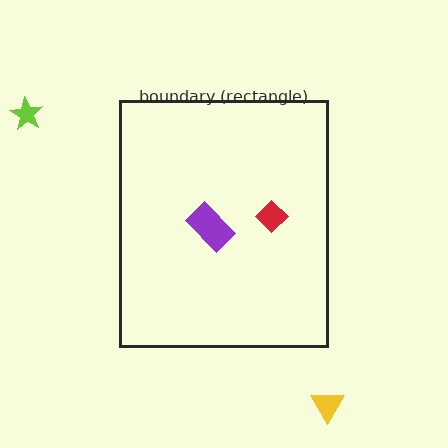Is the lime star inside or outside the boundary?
Outside.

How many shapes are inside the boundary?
2 inside, 2 outside.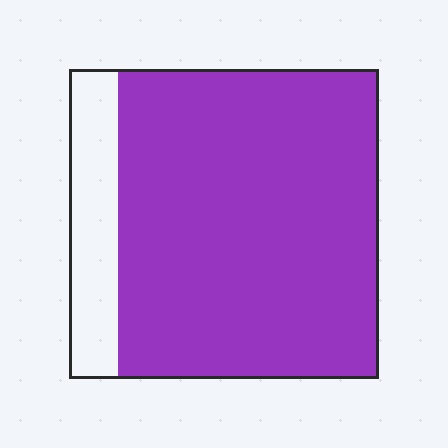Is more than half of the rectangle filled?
Yes.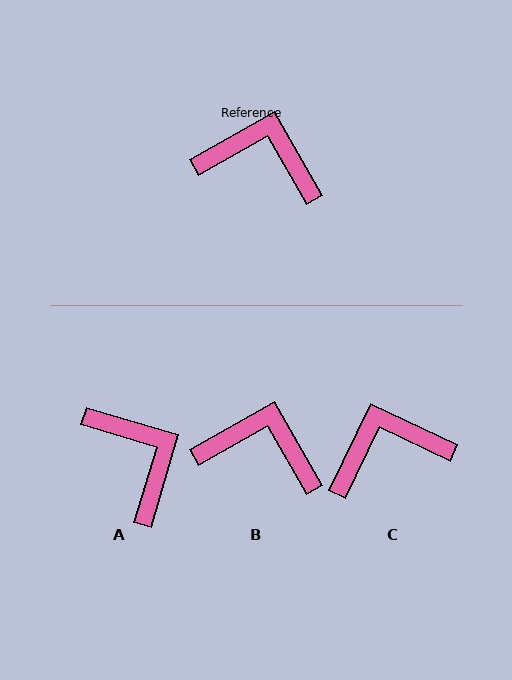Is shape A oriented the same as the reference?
No, it is off by about 46 degrees.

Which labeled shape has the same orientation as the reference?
B.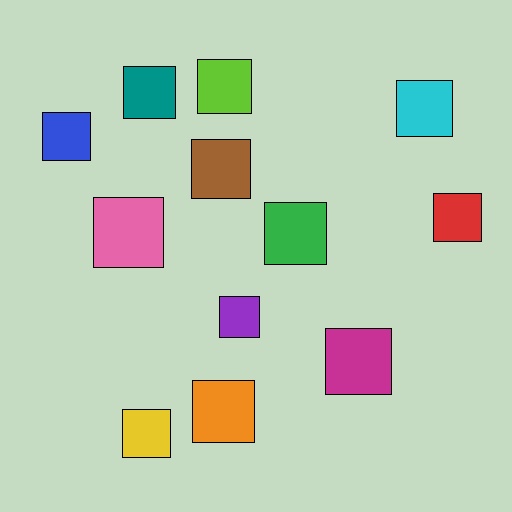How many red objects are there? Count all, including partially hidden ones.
There is 1 red object.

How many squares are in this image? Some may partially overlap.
There are 12 squares.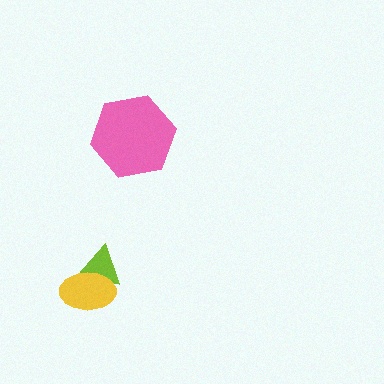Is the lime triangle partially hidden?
Yes, it is partially covered by another shape.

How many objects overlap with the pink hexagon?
0 objects overlap with the pink hexagon.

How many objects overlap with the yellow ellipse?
1 object overlaps with the yellow ellipse.